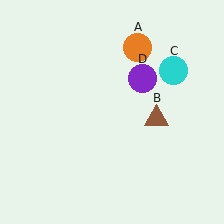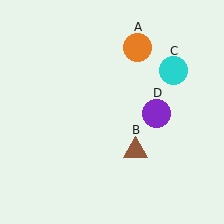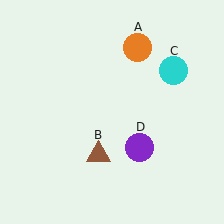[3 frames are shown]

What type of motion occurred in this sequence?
The brown triangle (object B), purple circle (object D) rotated clockwise around the center of the scene.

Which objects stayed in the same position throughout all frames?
Orange circle (object A) and cyan circle (object C) remained stationary.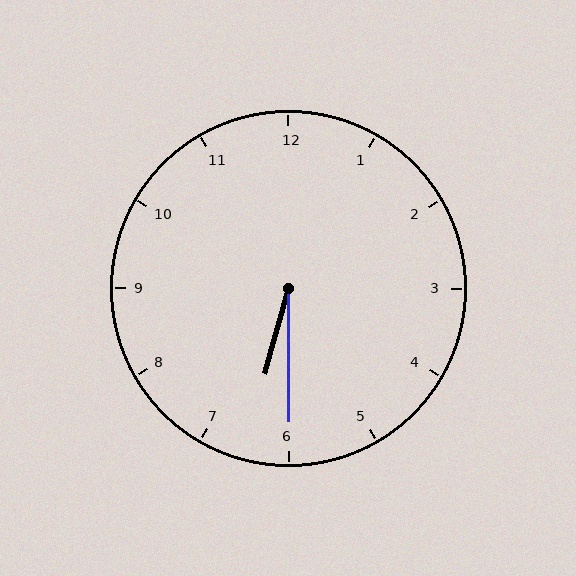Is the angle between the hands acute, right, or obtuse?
It is acute.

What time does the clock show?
6:30.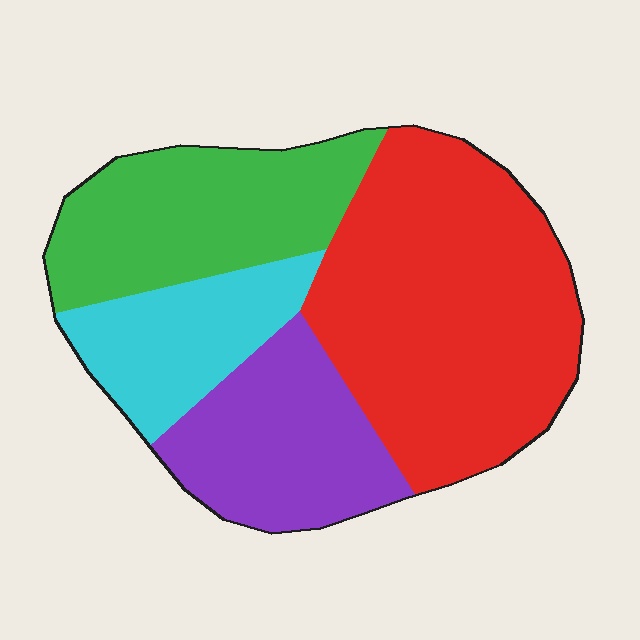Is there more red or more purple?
Red.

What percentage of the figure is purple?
Purple takes up about one fifth (1/5) of the figure.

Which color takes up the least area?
Cyan, at roughly 15%.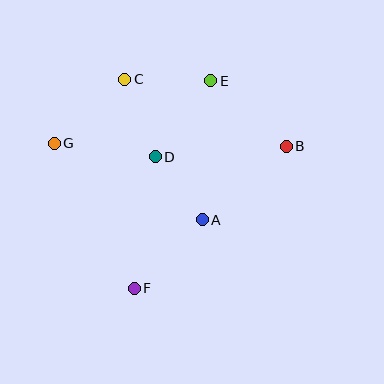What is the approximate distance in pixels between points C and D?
The distance between C and D is approximately 83 pixels.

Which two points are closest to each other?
Points A and D are closest to each other.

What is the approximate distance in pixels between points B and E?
The distance between B and E is approximately 100 pixels.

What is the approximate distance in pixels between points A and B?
The distance between A and B is approximately 111 pixels.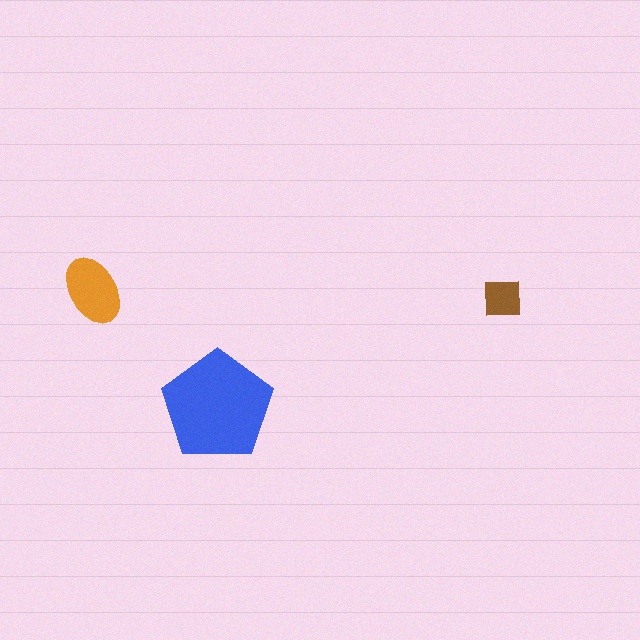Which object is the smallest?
The brown square.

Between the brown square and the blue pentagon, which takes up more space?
The blue pentagon.